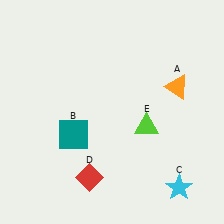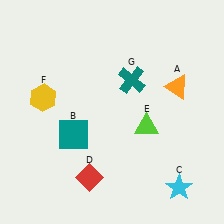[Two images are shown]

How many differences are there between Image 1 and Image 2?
There are 2 differences between the two images.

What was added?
A yellow hexagon (F), a teal cross (G) were added in Image 2.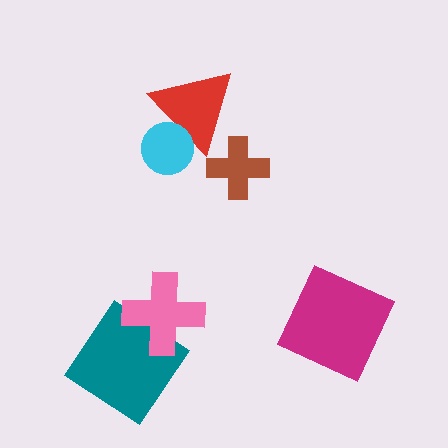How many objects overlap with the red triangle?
1 object overlaps with the red triangle.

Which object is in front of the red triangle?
The cyan circle is in front of the red triangle.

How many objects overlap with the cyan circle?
1 object overlaps with the cyan circle.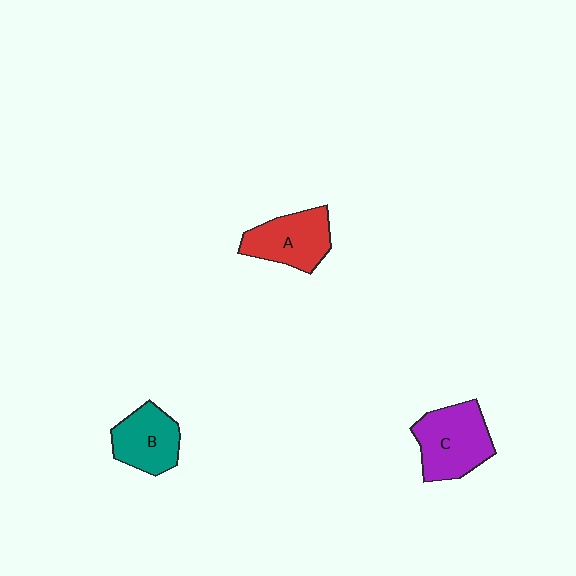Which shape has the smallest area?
Shape B (teal).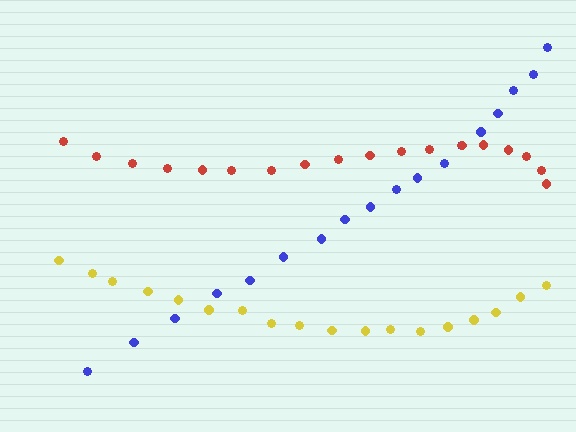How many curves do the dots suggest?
There are 3 distinct paths.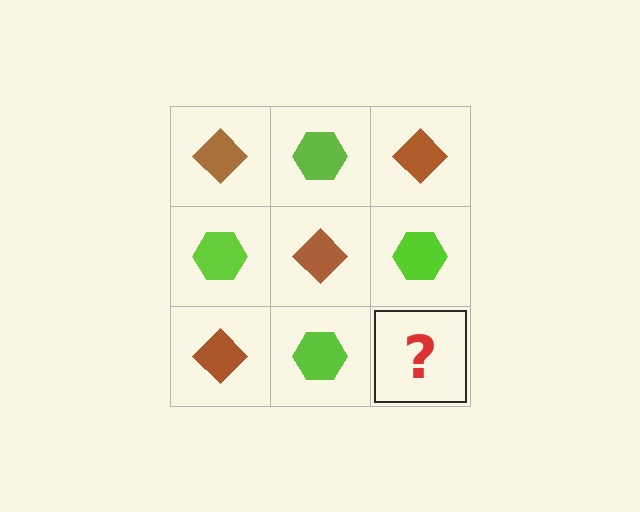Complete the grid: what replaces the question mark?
The question mark should be replaced with a brown diamond.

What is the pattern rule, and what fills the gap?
The rule is that it alternates brown diamond and lime hexagon in a checkerboard pattern. The gap should be filled with a brown diamond.